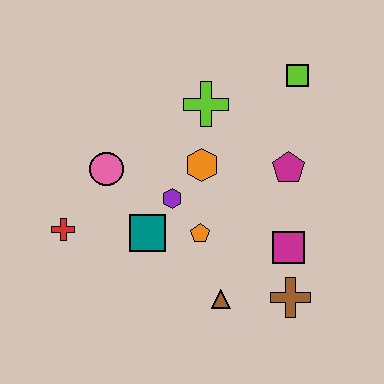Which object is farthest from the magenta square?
The red cross is farthest from the magenta square.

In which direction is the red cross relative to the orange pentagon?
The red cross is to the left of the orange pentagon.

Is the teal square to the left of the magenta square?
Yes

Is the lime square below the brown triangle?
No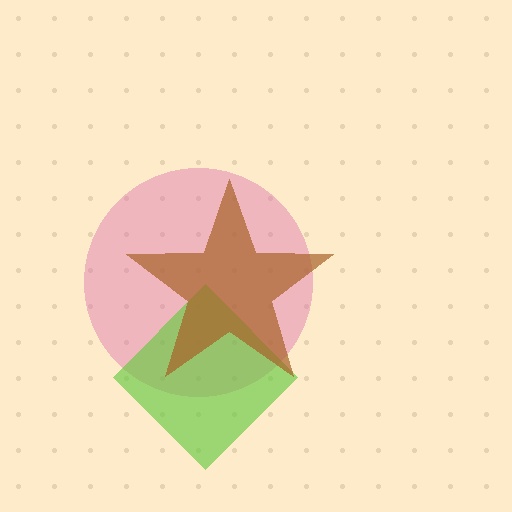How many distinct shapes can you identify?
There are 3 distinct shapes: a pink circle, a lime diamond, a brown star.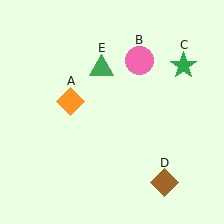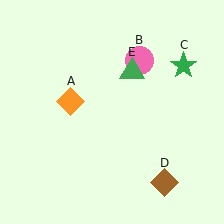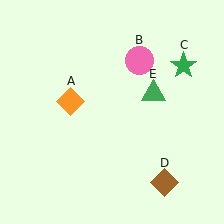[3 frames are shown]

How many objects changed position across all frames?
1 object changed position: green triangle (object E).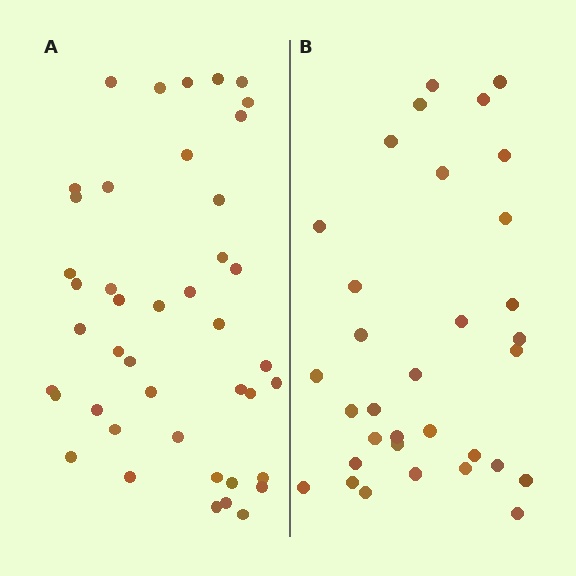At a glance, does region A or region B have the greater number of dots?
Region A (the left region) has more dots.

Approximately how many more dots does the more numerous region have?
Region A has roughly 10 or so more dots than region B.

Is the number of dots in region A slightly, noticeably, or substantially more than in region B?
Region A has noticeably more, but not dramatically so. The ratio is roughly 1.3 to 1.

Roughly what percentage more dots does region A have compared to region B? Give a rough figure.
About 30% more.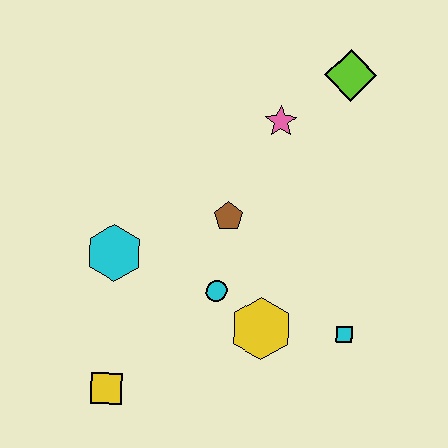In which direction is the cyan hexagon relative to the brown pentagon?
The cyan hexagon is to the left of the brown pentagon.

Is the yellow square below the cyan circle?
Yes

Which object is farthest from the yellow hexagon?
The lime diamond is farthest from the yellow hexagon.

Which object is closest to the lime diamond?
The pink star is closest to the lime diamond.